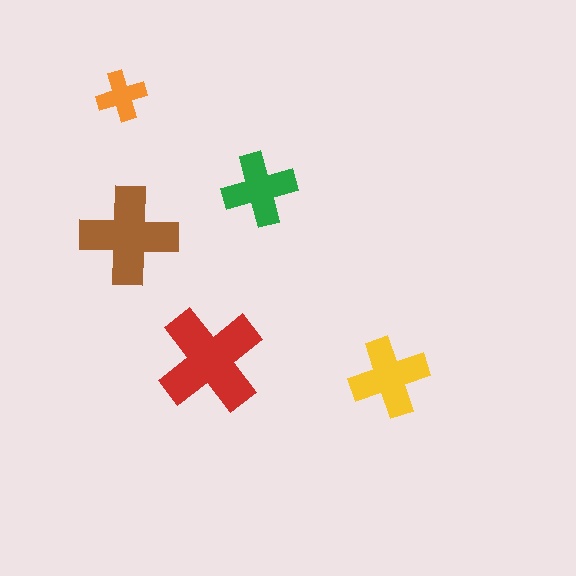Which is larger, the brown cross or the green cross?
The brown one.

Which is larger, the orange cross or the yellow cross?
The yellow one.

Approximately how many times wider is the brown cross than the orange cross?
About 2 times wider.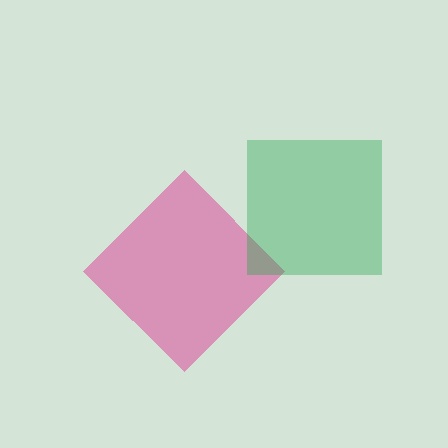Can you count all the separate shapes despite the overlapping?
Yes, there are 2 separate shapes.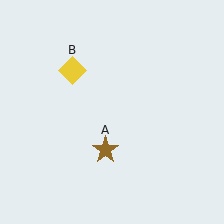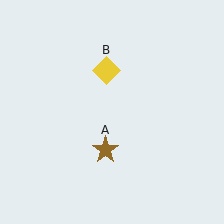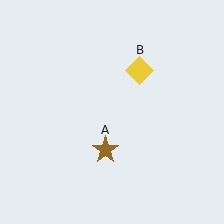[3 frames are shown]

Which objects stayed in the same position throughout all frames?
Brown star (object A) remained stationary.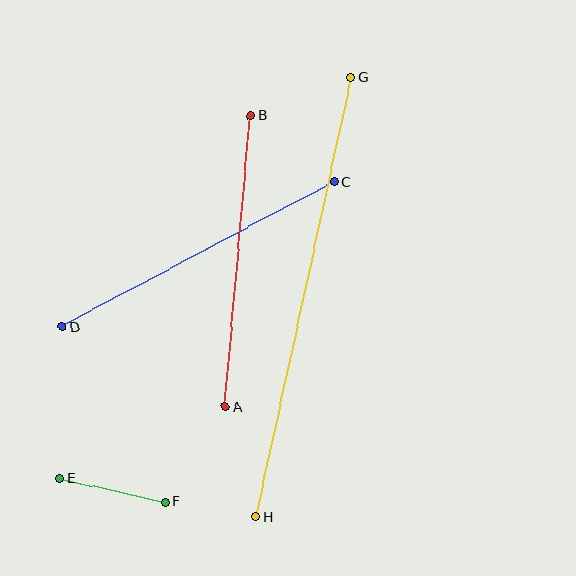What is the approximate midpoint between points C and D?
The midpoint is at approximately (198, 254) pixels.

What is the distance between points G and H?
The distance is approximately 450 pixels.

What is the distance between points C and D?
The distance is approximately 308 pixels.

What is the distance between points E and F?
The distance is approximately 108 pixels.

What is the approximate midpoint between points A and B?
The midpoint is at approximately (238, 261) pixels.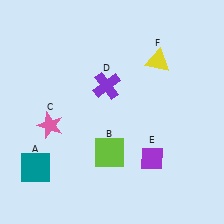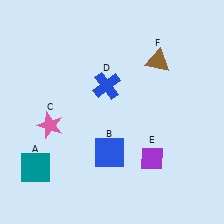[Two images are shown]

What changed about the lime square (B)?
In Image 1, B is lime. In Image 2, it changed to blue.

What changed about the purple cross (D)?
In Image 1, D is purple. In Image 2, it changed to blue.